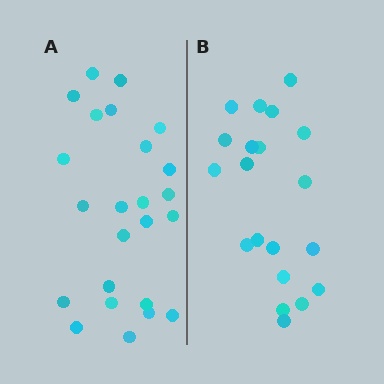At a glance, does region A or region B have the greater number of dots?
Region A (the left region) has more dots.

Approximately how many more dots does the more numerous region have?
Region A has about 4 more dots than region B.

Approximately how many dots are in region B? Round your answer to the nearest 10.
About 20 dots.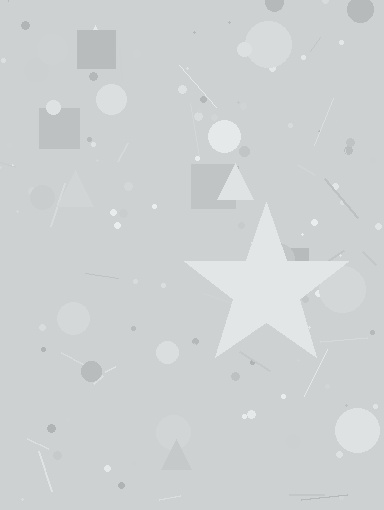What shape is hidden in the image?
A star is hidden in the image.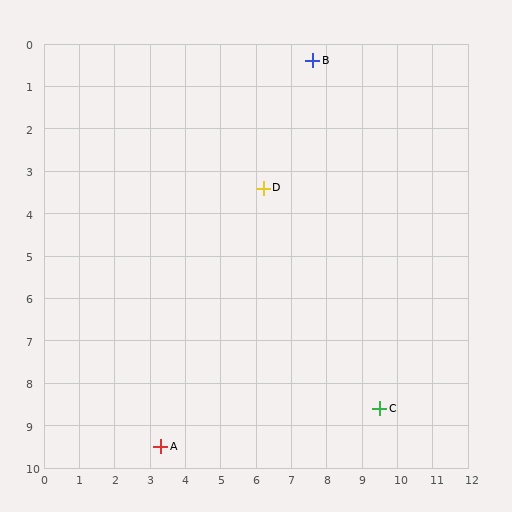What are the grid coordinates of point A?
Point A is at approximately (3.3, 9.5).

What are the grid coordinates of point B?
Point B is at approximately (7.6, 0.4).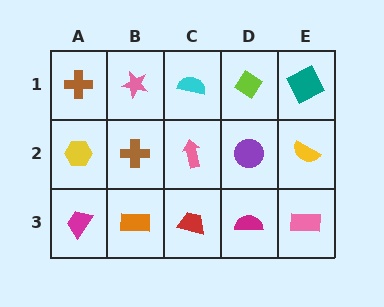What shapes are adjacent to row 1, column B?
A brown cross (row 2, column B), a brown cross (row 1, column A), a cyan semicircle (row 1, column C).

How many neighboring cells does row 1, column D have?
3.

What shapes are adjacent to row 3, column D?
A purple circle (row 2, column D), a red trapezoid (row 3, column C), a pink rectangle (row 3, column E).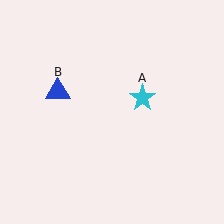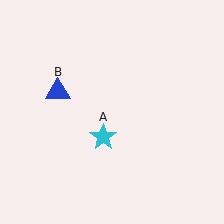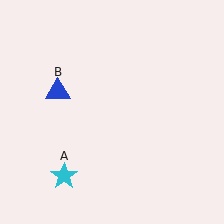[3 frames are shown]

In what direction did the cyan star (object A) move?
The cyan star (object A) moved down and to the left.